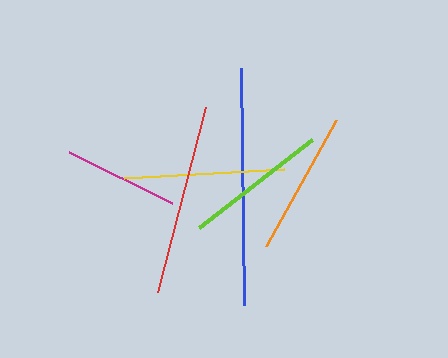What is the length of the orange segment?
The orange segment is approximately 144 pixels long.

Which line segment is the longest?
The blue line is the longest at approximately 237 pixels.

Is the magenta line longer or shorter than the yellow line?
The yellow line is longer than the magenta line.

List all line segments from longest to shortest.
From longest to shortest: blue, red, yellow, orange, lime, magenta.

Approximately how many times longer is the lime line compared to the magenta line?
The lime line is approximately 1.2 times the length of the magenta line.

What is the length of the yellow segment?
The yellow segment is approximately 160 pixels long.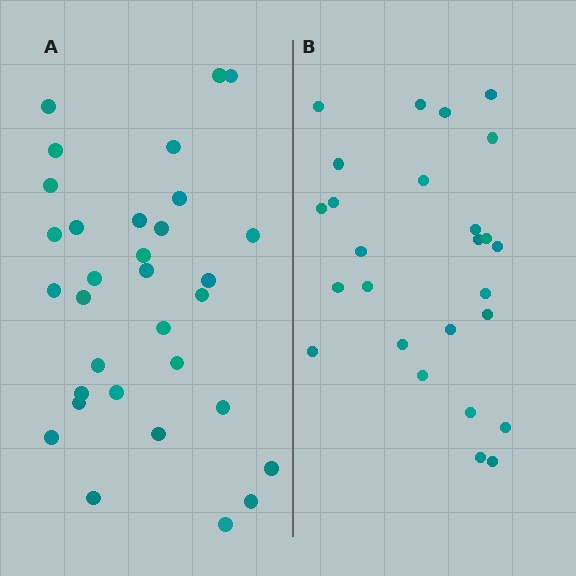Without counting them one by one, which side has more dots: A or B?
Region A (the left region) has more dots.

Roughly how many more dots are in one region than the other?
Region A has about 6 more dots than region B.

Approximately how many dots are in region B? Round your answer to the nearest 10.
About 30 dots. (The exact count is 26, which rounds to 30.)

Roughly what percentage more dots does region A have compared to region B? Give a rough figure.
About 25% more.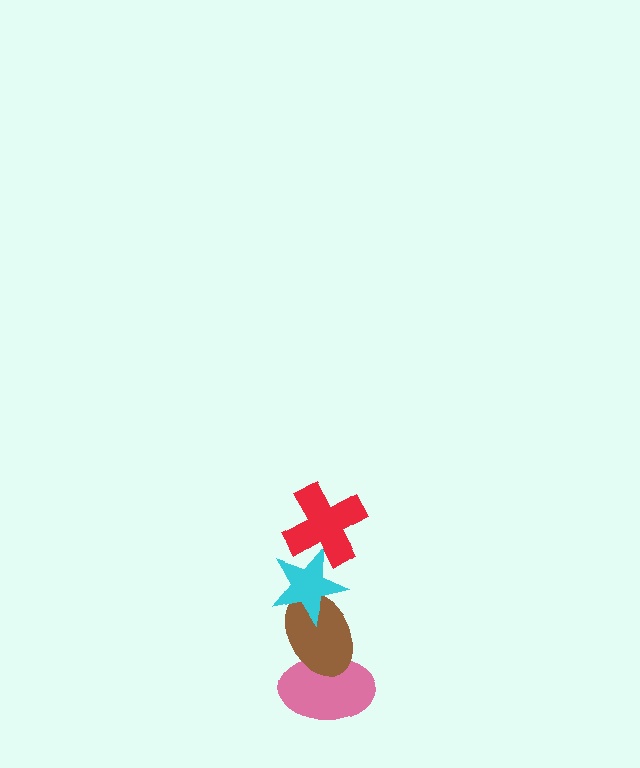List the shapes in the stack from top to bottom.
From top to bottom: the red cross, the cyan star, the brown ellipse, the pink ellipse.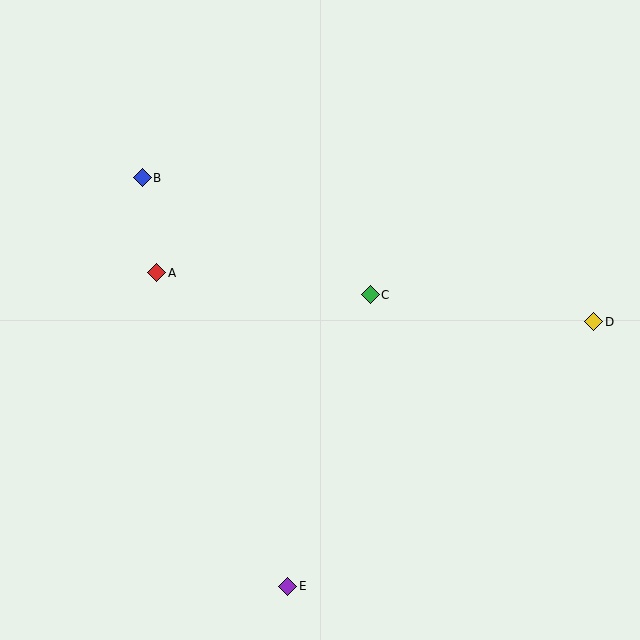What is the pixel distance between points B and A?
The distance between B and A is 96 pixels.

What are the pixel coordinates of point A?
Point A is at (157, 273).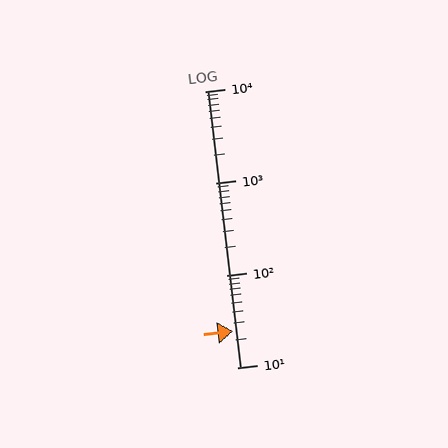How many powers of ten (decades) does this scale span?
The scale spans 3 decades, from 10 to 10000.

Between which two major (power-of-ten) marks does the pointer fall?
The pointer is between 10 and 100.